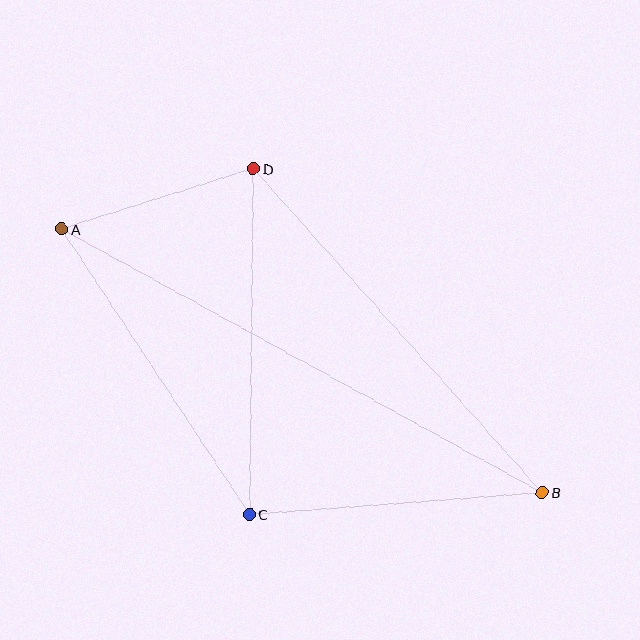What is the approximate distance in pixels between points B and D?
The distance between B and D is approximately 434 pixels.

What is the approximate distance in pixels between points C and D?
The distance between C and D is approximately 346 pixels.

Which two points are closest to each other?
Points A and D are closest to each other.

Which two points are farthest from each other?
Points A and B are farthest from each other.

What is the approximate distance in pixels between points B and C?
The distance between B and C is approximately 294 pixels.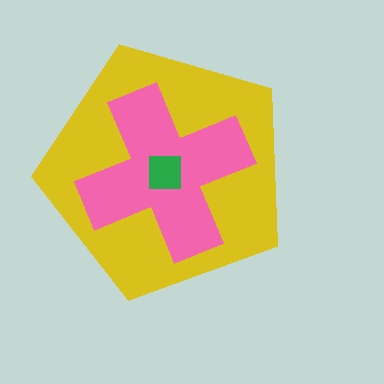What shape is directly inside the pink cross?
The green square.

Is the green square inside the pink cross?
Yes.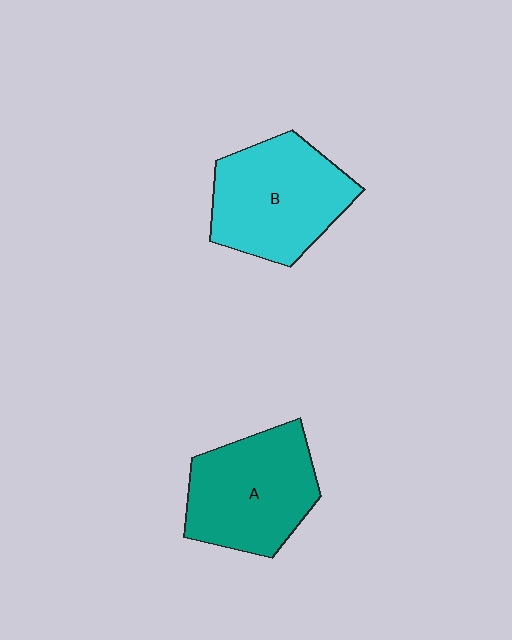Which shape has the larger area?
Shape B (cyan).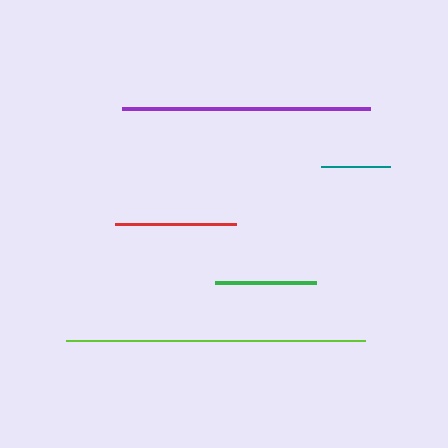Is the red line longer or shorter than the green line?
The red line is longer than the green line.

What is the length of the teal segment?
The teal segment is approximately 69 pixels long.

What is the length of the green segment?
The green segment is approximately 101 pixels long.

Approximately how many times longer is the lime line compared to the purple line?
The lime line is approximately 1.2 times the length of the purple line.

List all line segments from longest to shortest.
From longest to shortest: lime, purple, red, green, teal.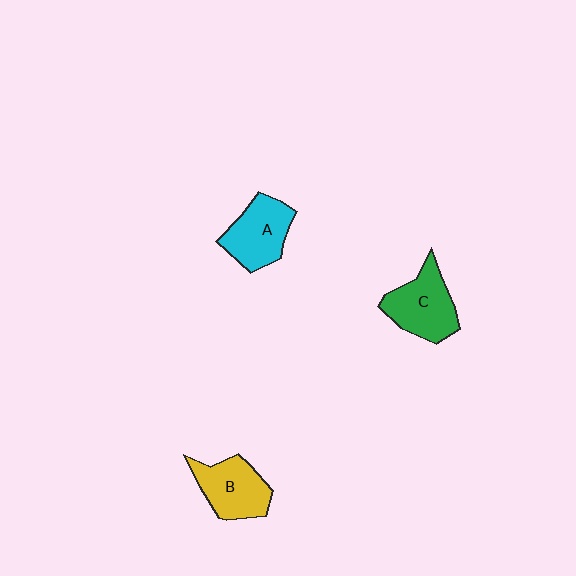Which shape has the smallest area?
Shape B (yellow).